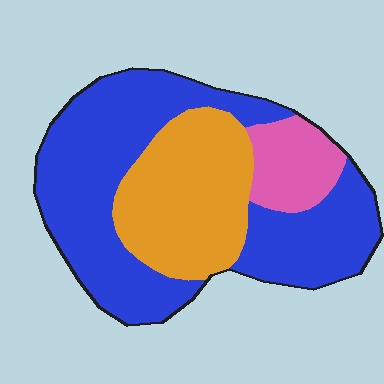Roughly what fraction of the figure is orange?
Orange takes up about one third (1/3) of the figure.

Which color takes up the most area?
Blue, at roughly 60%.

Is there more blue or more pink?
Blue.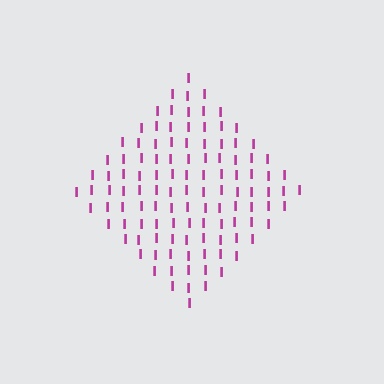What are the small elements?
The small elements are letter I's.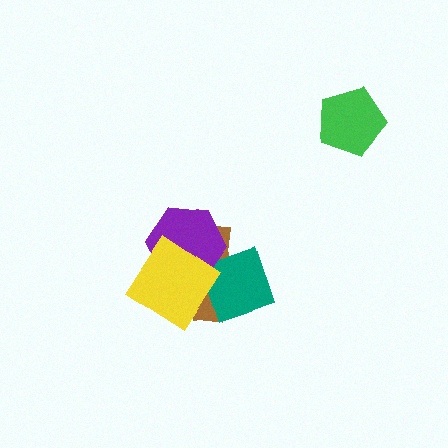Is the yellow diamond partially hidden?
No, no other shape covers it.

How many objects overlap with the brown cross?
3 objects overlap with the brown cross.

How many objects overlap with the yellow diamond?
3 objects overlap with the yellow diamond.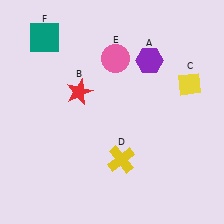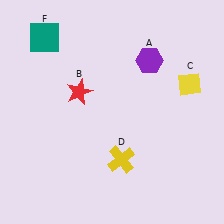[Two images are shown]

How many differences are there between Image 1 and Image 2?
There is 1 difference between the two images.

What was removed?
The pink circle (E) was removed in Image 2.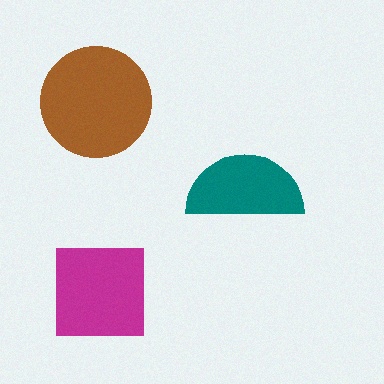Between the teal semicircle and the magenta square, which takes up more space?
The magenta square.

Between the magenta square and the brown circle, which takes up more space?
The brown circle.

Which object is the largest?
The brown circle.